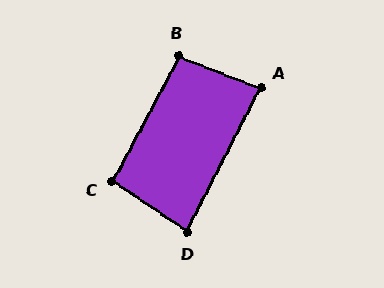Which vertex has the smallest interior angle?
D, at approximately 83 degrees.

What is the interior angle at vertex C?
Approximately 96 degrees (obtuse).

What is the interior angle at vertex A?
Approximately 84 degrees (acute).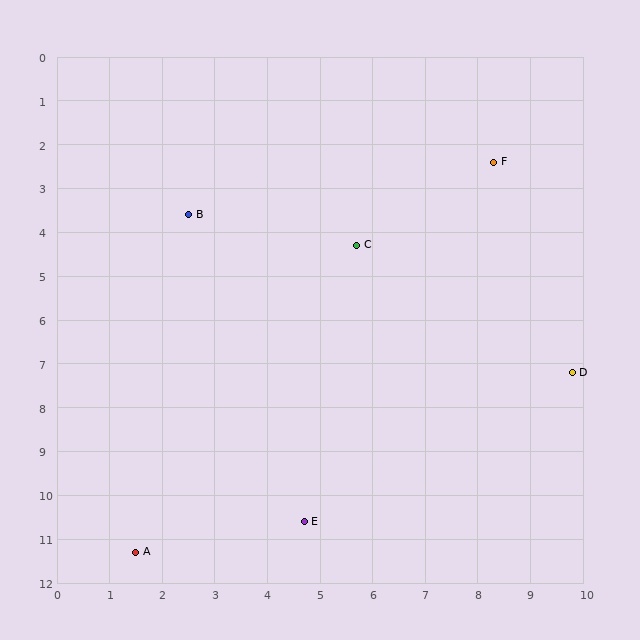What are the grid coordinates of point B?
Point B is at approximately (2.5, 3.6).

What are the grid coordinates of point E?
Point E is at approximately (4.7, 10.6).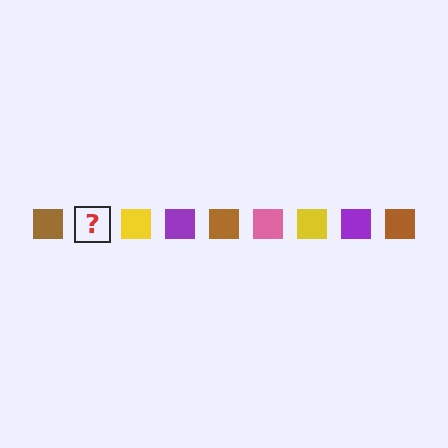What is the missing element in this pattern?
The missing element is a pink square.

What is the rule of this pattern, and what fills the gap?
The rule is that the pattern cycles through brown, pink, yellow, purple squares. The gap should be filled with a pink square.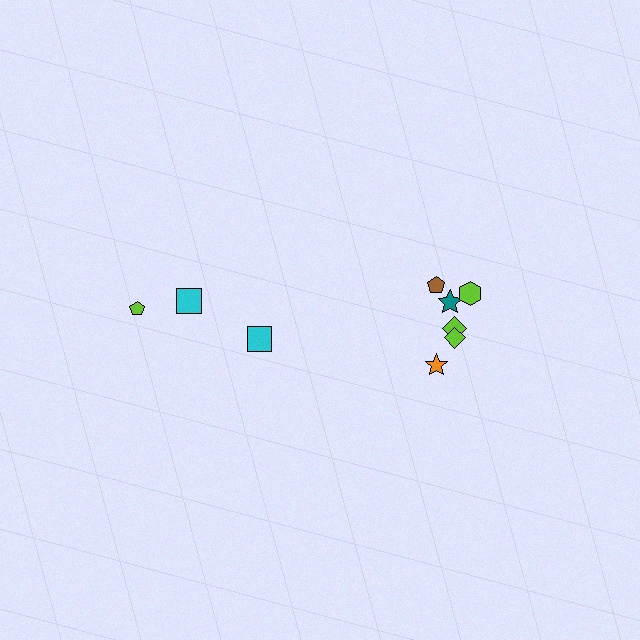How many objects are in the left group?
There are 3 objects.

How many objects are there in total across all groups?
There are 9 objects.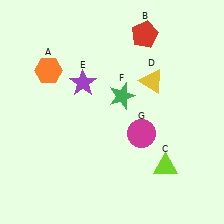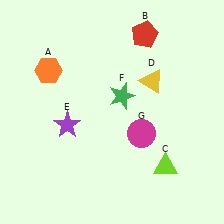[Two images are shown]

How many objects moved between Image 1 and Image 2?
1 object moved between the two images.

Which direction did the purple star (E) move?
The purple star (E) moved down.